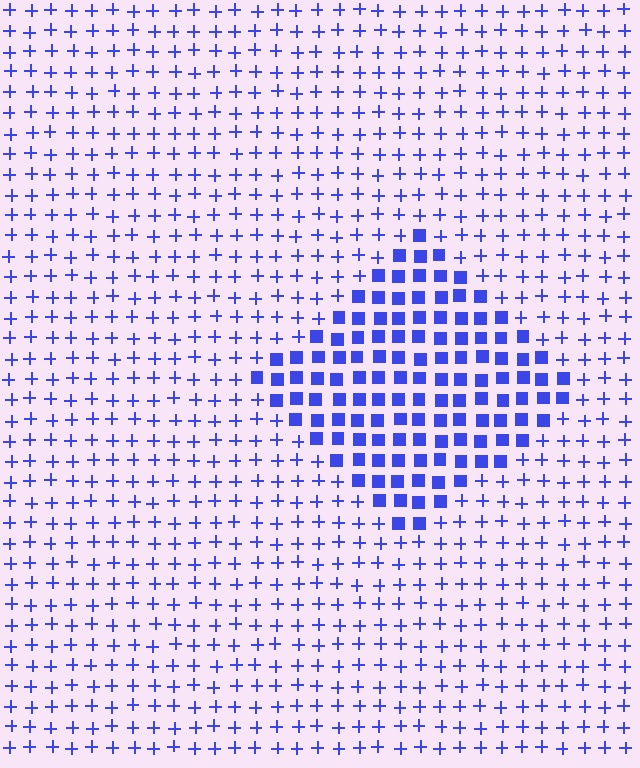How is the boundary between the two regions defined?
The boundary is defined by a change in element shape: squares inside vs. plus signs outside. All elements share the same color and spacing.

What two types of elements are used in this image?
The image uses squares inside the diamond region and plus signs outside it.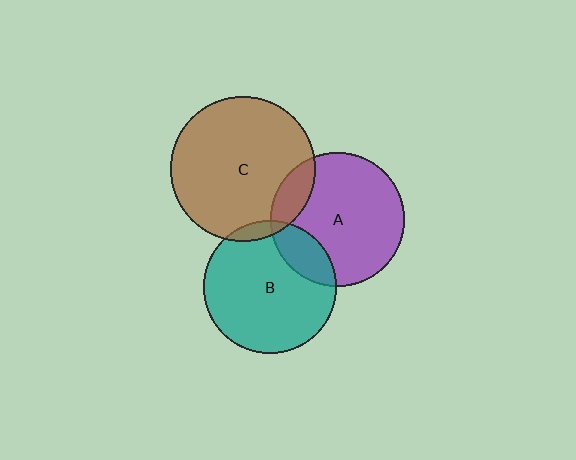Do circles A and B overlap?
Yes.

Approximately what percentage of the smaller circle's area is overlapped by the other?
Approximately 15%.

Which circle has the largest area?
Circle C (brown).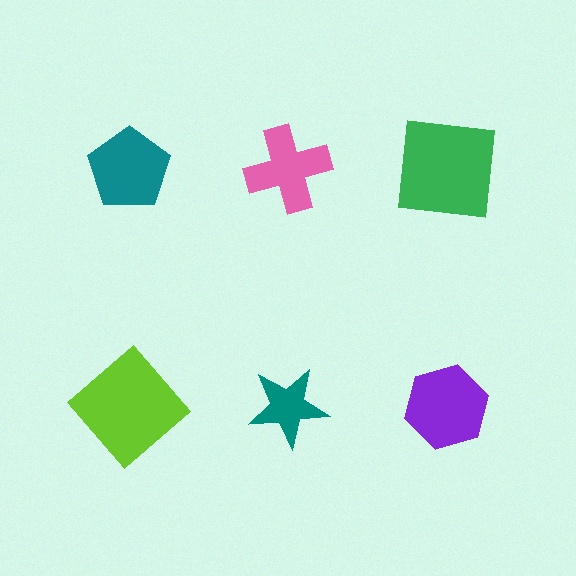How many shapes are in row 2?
3 shapes.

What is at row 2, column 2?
A teal star.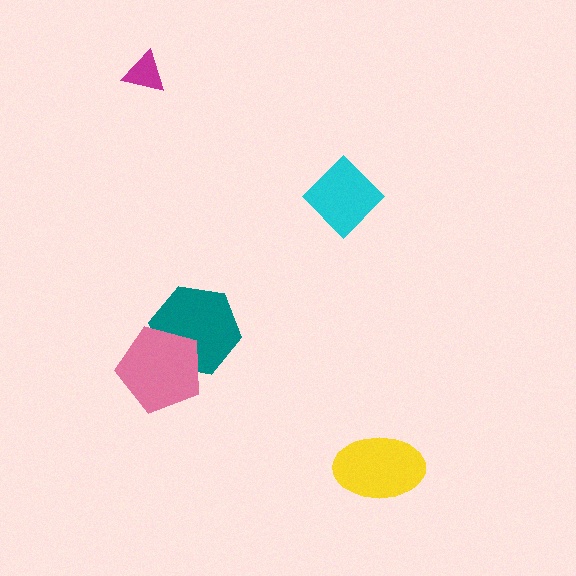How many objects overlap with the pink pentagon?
1 object overlaps with the pink pentagon.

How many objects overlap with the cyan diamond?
0 objects overlap with the cyan diamond.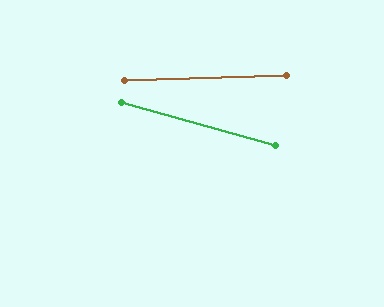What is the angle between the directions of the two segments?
Approximately 17 degrees.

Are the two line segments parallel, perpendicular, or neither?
Neither parallel nor perpendicular — they differ by about 17°.